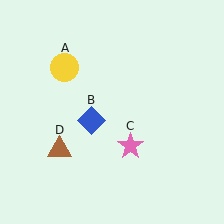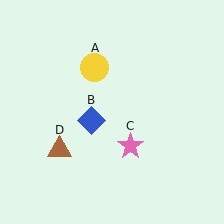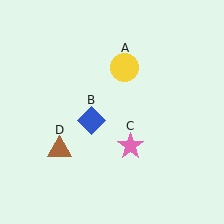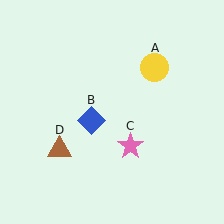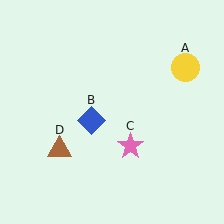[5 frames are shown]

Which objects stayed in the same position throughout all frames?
Blue diamond (object B) and pink star (object C) and brown triangle (object D) remained stationary.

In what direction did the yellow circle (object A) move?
The yellow circle (object A) moved right.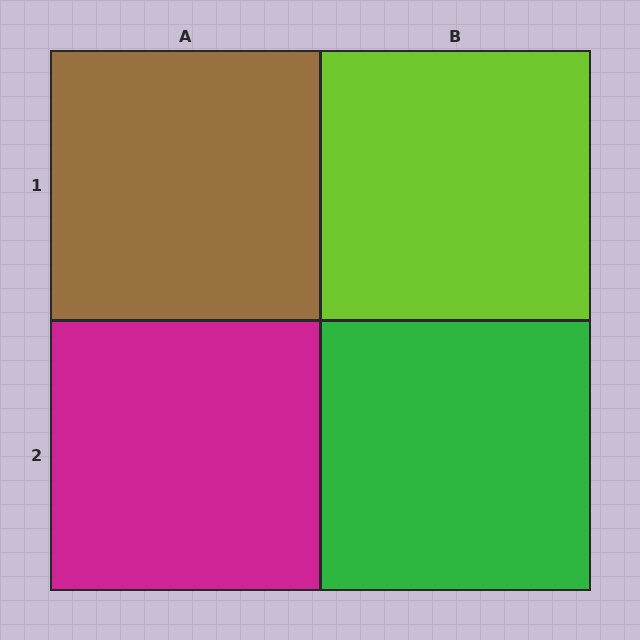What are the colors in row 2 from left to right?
Magenta, green.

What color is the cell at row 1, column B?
Lime.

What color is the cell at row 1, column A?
Brown.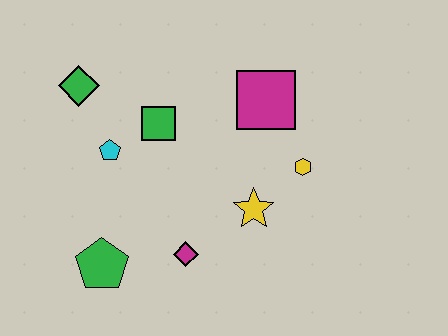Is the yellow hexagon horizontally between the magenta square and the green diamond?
No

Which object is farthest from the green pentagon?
The magenta square is farthest from the green pentagon.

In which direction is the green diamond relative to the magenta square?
The green diamond is to the left of the magenta square.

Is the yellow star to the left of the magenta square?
Yes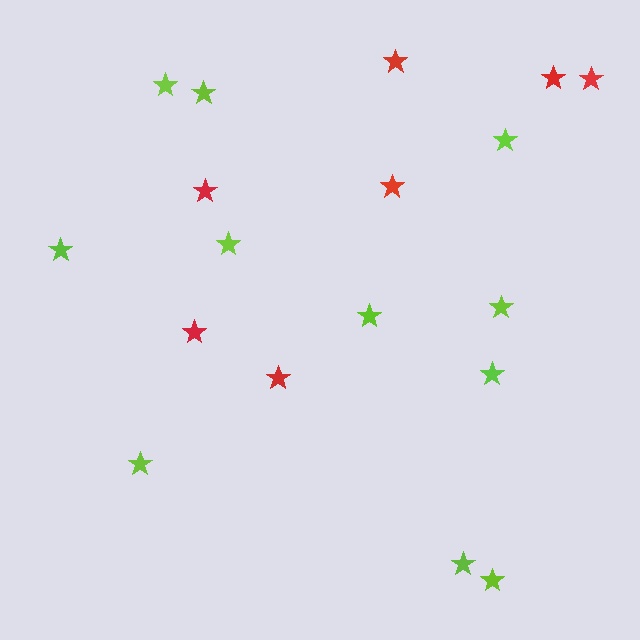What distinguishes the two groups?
There are 2 groups: one group of red stars (7) and one group of lime stars (11).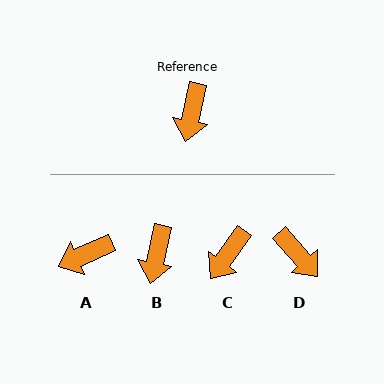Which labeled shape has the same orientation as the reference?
B.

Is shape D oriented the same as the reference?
No, it is off by about 53 degrees.